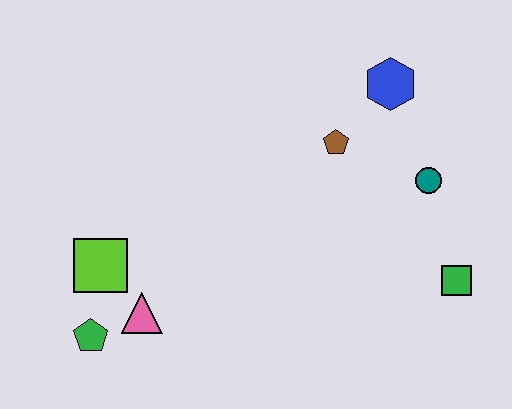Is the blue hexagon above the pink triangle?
Yes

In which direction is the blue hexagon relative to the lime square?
The blue hexagon is to the right of the lime square.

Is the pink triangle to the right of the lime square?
Yes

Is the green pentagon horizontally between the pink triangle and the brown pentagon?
No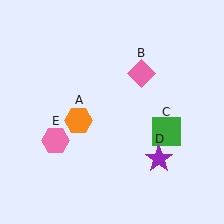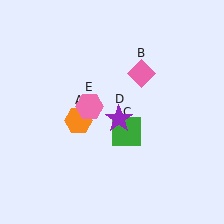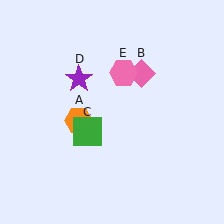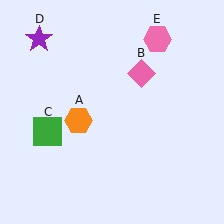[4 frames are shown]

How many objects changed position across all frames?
3 objects changed position: green square (object C), purple star (object D), pink hexagon (object E).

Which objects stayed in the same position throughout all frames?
Orange hexagon (object A) and pink diamond (object B) remained stationary.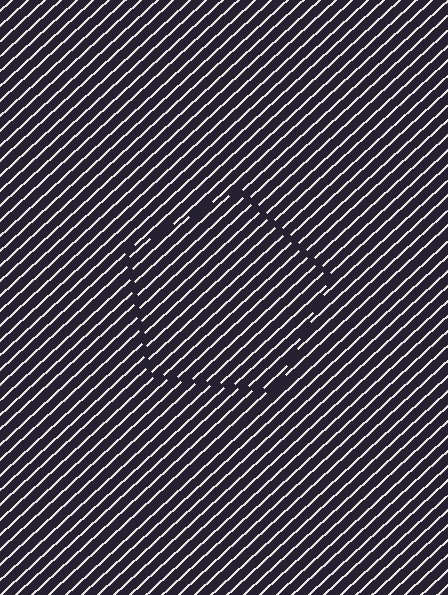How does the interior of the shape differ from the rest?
The interior of the shape contains the same grating, shifted by half a period — the contour is defined by the phase discontinuity where line-ends from the inner and outer gratings abut.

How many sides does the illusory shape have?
5 sides — the line-ends trace a pentagon.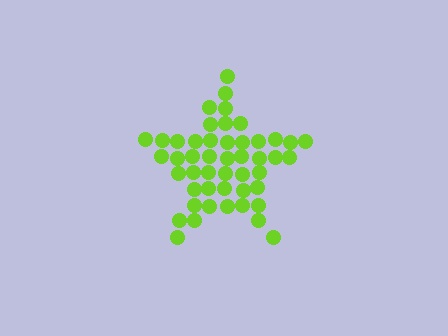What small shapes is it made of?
It is made of small circles.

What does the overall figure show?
The overall figure shows a star.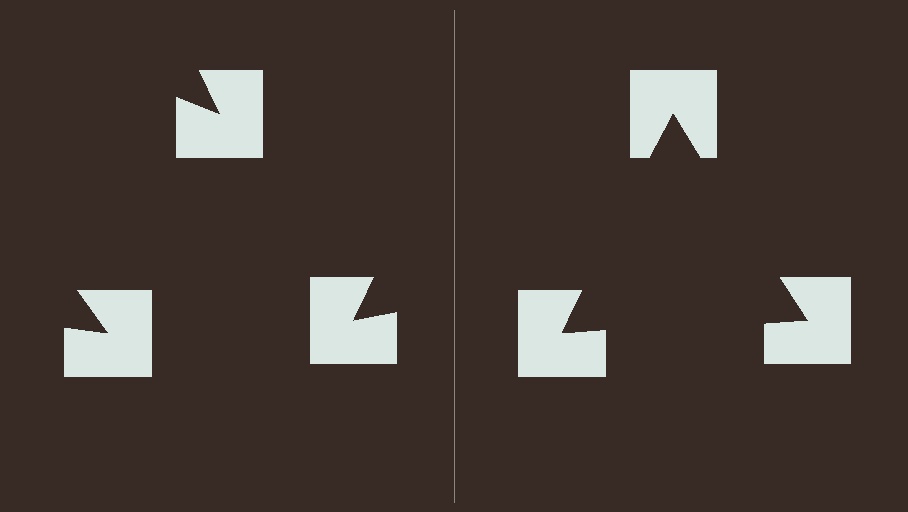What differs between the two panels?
The notched squares are positioned identically on both sides; only the wedge orientations differ. On the right they align to a triangle; on the left they are misaligned.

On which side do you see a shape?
An illusory triangle appears on the right side. On the left side the wedge cuts are rotated, so no coherent shape forms.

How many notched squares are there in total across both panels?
6 — 3 on each side.